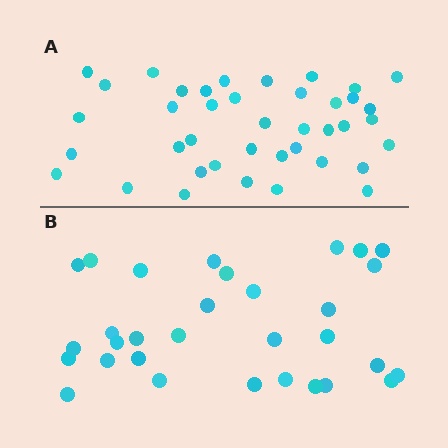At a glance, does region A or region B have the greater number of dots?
Region A (the top region) has more dots.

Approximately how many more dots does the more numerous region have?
Region A has roughly 8 or so more dots than region B.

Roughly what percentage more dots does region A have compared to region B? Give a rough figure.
About 30% more.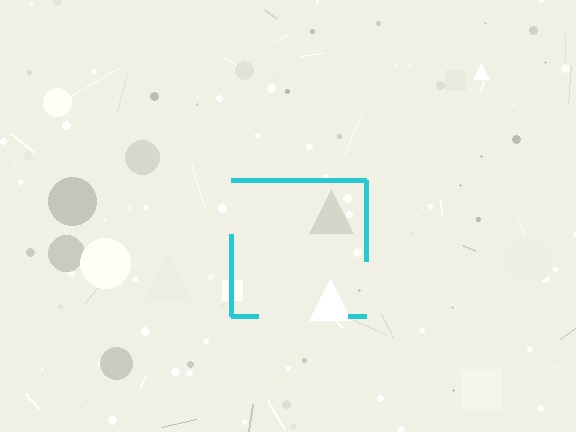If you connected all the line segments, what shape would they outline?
They would outline a square.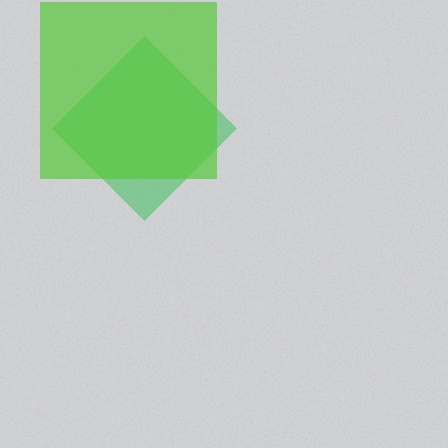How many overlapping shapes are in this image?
There are 2 overlapping shapes in the image.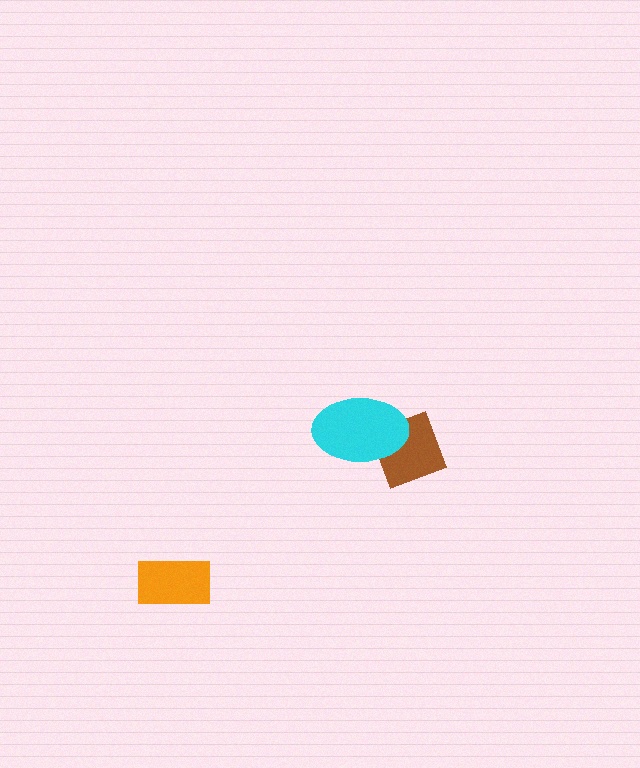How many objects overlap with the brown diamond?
1 object overlaps with the brown diamond.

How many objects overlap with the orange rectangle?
0 objects overlap with the orange rectangle.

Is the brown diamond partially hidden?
Yes, it is partially covered by another shape.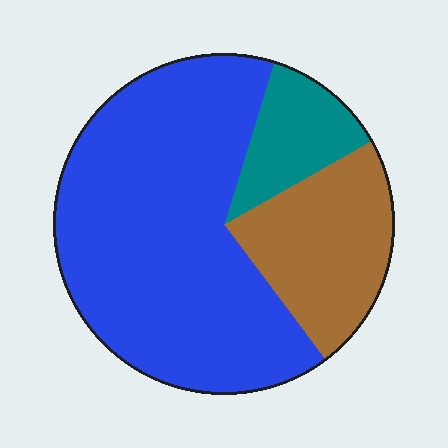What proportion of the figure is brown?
Brown takes up about one quarter (1/4) of the figure.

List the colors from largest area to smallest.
From largest to smallest: blue, brown, teal.